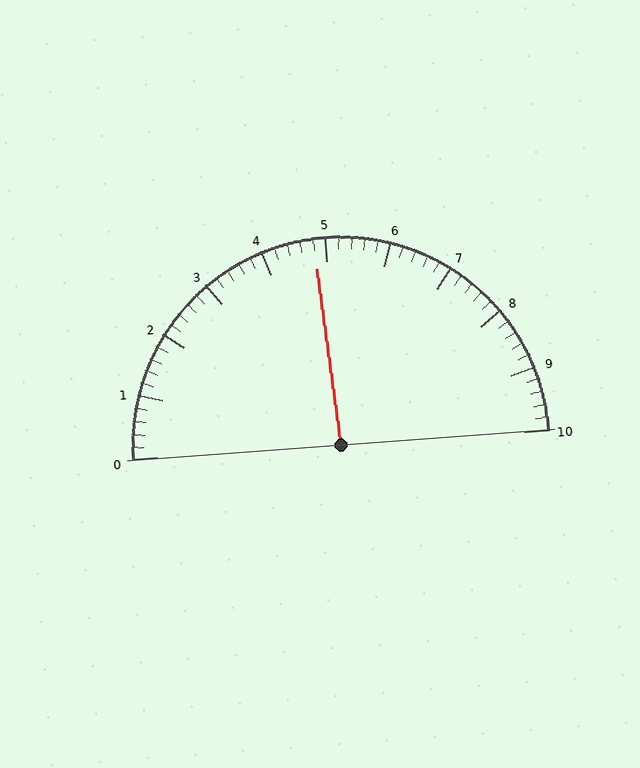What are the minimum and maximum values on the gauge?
The gauge ranges from 0 to 10.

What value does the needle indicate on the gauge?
The needle indicates approximately 4.8.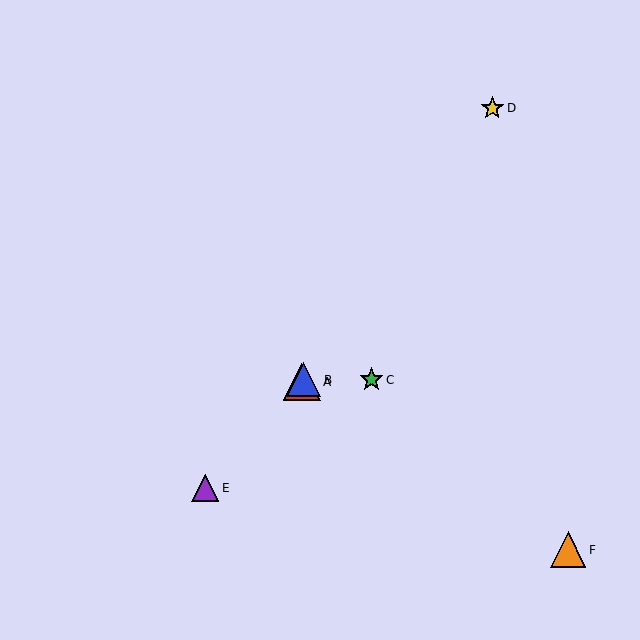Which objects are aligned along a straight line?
Objects A, B, E are aligned along a straight line.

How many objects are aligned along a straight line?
3 objects (A, B, E) are aligned along a straight line.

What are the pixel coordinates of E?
Object E is at (205, 488).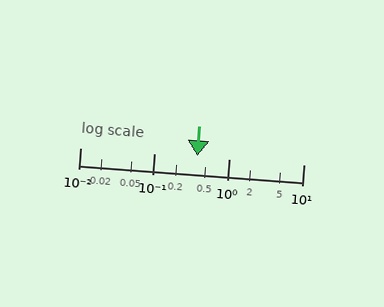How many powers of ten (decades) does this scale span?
The scale spans 3 decades, from 0.01 to 10.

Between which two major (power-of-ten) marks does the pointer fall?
The pointer is between 0.1 and 1.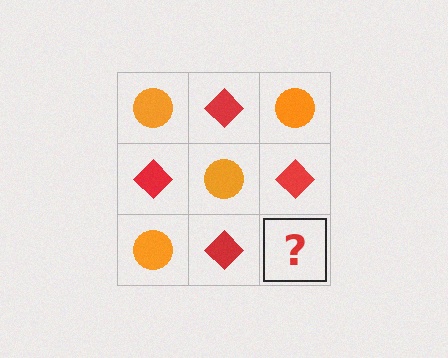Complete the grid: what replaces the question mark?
The question mark should be replaced with an orange circle.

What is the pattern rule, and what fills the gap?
The rule is that it alternates orange circle and red diamond in a checkerboard pattern. The gap should be filled with an orange circle.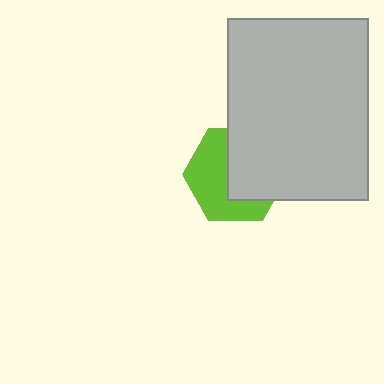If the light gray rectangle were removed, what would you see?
You would see the complete lime hexagon.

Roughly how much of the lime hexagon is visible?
About half of it is visible (roughly 51%).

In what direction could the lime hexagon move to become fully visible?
The lime hexagon could move toward the lower-left. That would shift it out from behind the light gray rectangle entirely.